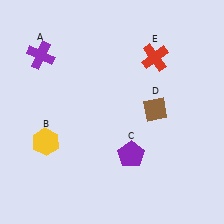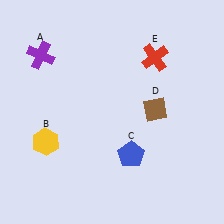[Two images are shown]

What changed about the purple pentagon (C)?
In Image 1, C is purple. In Image 2, it changed to blue.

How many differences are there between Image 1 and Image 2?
There is 1 difference between the two images.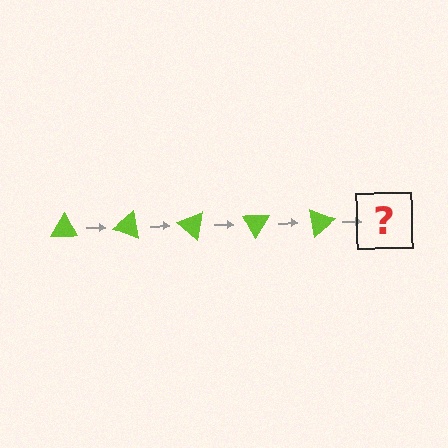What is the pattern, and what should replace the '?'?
The pattern is that the triangle rotates 20 degrees each step. The '?' should be a lime triangle rotated 100 degrees.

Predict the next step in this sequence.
The next step is a lime triangle rotated 100 degrees.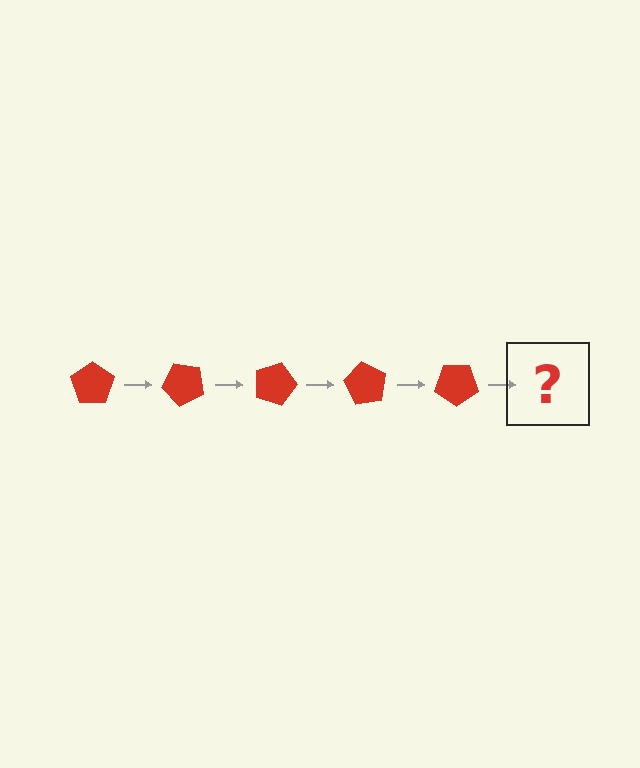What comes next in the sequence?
The next element should be a red pentagon rotated 225 degrees.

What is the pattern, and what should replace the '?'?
The pattern is that the pentagon rotates 45 degrees each step. The '?' should be a red pentagon rotated 225 degrees.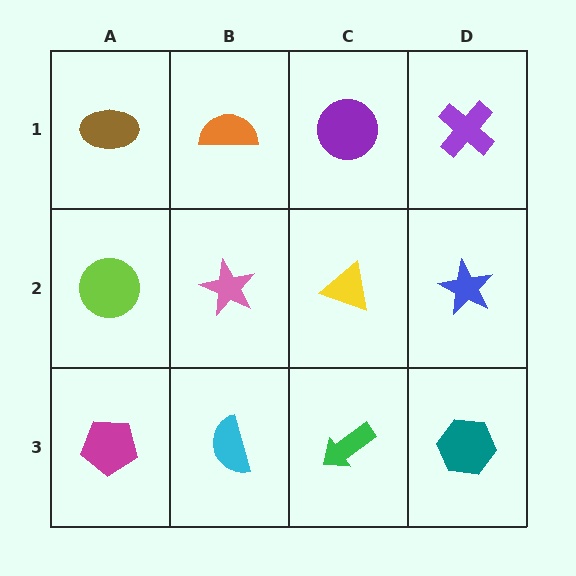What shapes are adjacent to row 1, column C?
A yellow triangle (row 2, column C), an orange semicircle (row 1, column B), a purple cross (row 1, column D).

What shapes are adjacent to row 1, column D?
A blue star (row 2, column D), a purple circle (row 1, column C).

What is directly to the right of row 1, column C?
A purple cross.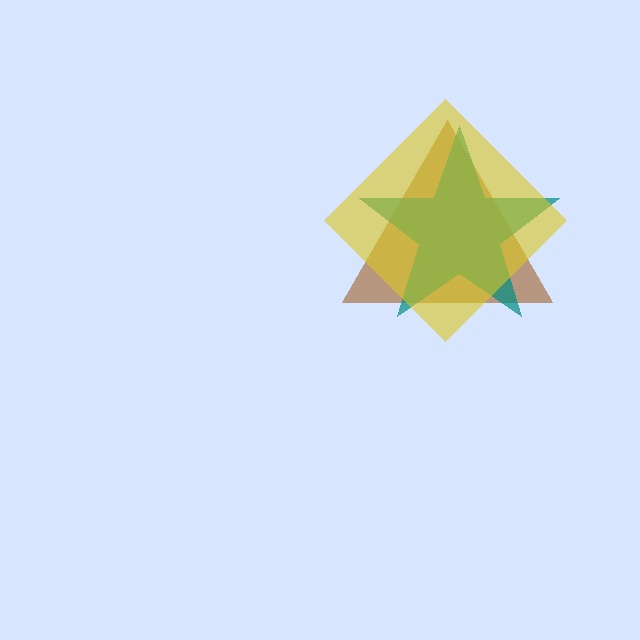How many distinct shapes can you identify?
There are 3 distinct shapes: a brown triangle, a teal star, a yellow diamond.